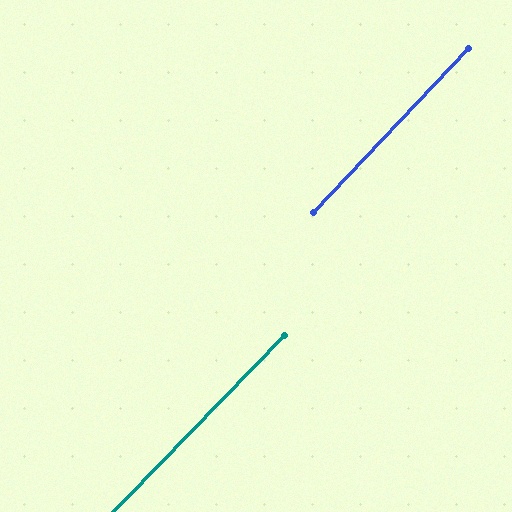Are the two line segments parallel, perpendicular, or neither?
Parallel — their directions differ by only 0.7°.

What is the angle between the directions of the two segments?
Approximately 1 degree.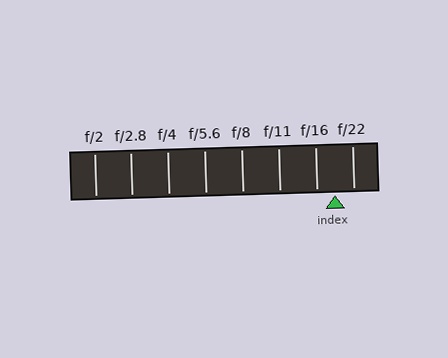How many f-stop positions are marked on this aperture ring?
There are 8 f-stop positions marked.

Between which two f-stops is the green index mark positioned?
The index mark is between f/16 and f/22.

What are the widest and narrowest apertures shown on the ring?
The widest aperture shown is f/2 and the narrowest is f/22.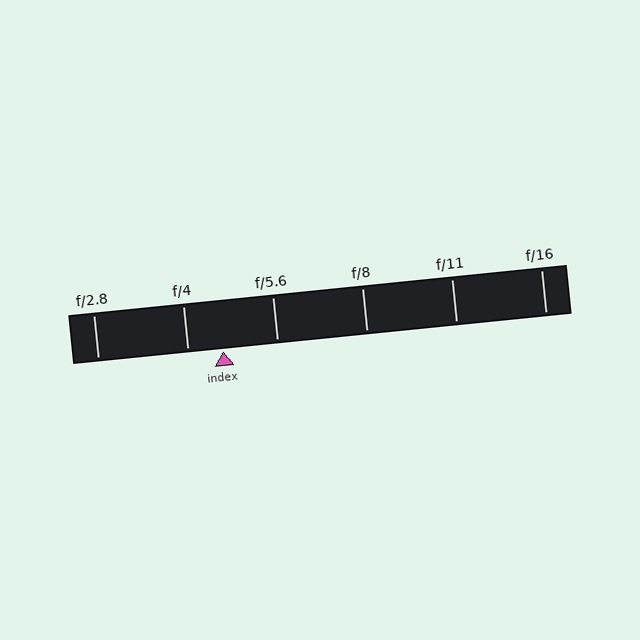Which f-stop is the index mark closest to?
The index mark is closest to f/4.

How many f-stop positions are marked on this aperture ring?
There are 6 f-stop positions marked.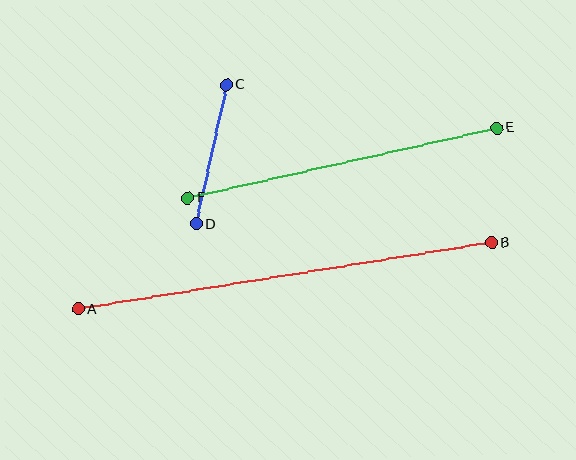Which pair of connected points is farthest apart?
Points A and B are farthest apart.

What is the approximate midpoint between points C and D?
The midpoint is at approximately (211, 154) pixels.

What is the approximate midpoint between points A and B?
The midpoint is at approximately (285, 276) pixels.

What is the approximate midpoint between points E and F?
The midpoint is at approximately (343, 163) pixels.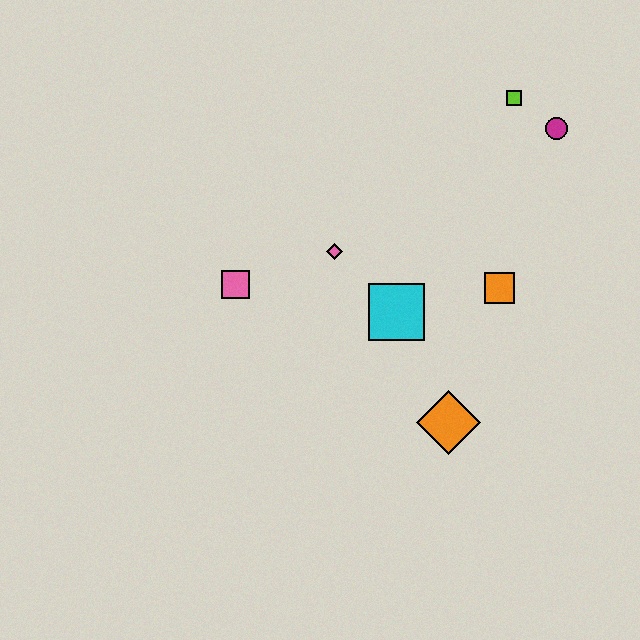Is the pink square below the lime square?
Yes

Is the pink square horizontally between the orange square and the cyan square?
No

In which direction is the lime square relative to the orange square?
The lime square is above the orange square.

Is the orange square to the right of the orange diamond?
Yes